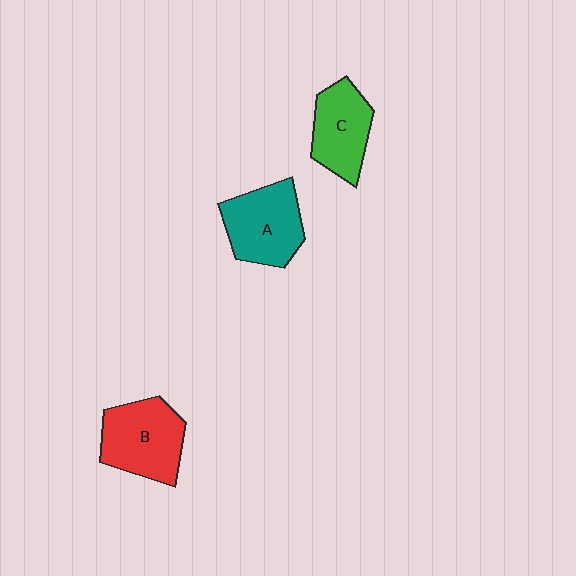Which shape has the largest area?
Shape B (red).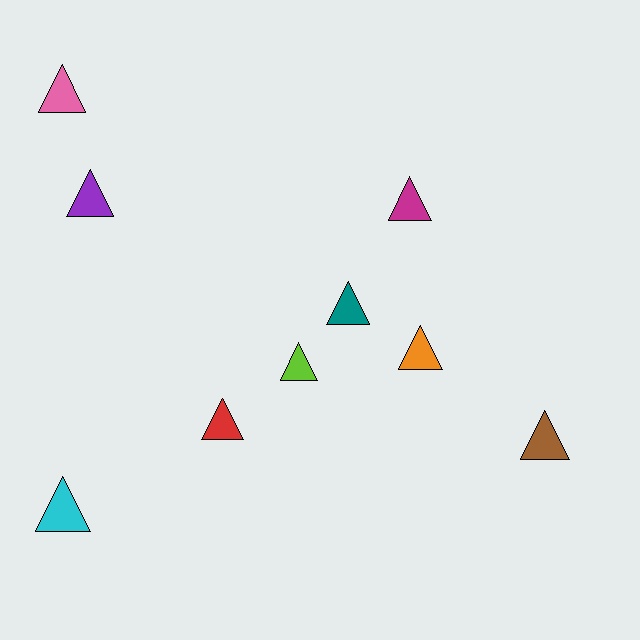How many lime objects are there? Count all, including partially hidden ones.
There is 1 lime object.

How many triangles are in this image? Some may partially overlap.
There are 9 triangles.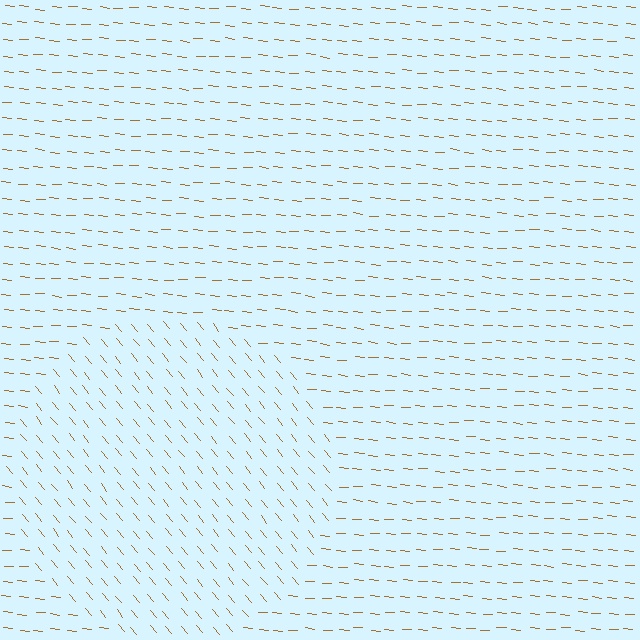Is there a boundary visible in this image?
Yes, there is a texture boundary formed by a change in line orientation.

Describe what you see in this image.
The image is filled with small brown line segments. A circle region in the image has lines oriented differently from the surrounding lines, creating a visible texture boundary.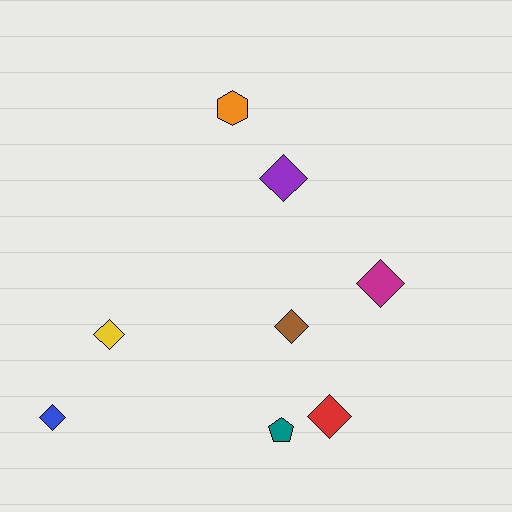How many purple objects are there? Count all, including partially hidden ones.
There is 1 purple object.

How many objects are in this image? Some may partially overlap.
There are 8 objects.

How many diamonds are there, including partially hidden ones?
There are 6 diamonds.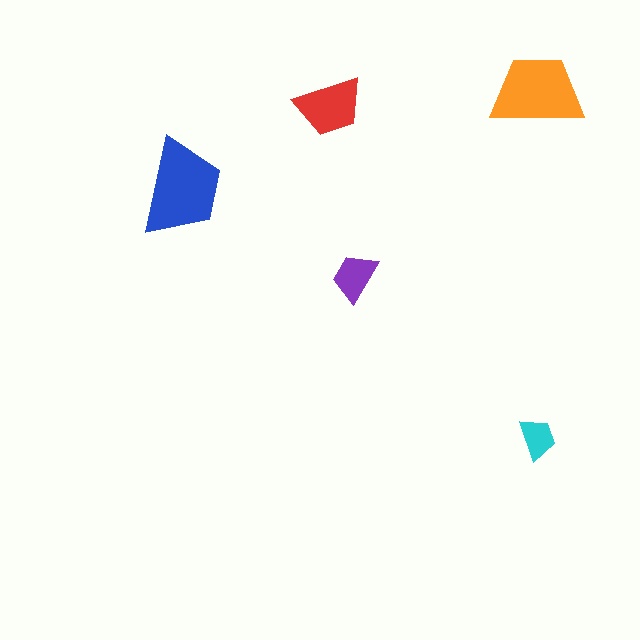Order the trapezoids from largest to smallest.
the blue one, the orange one, the red one, the purple one, the cyan one.